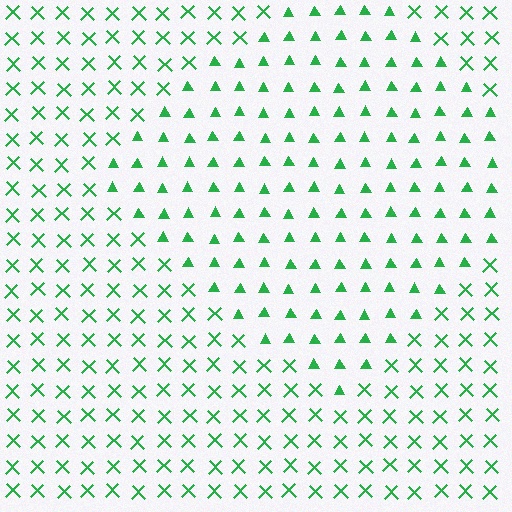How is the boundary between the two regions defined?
The boundary is defined by a change in element shape: triangles inside vs. X marks outside. All elements share the same color and spacing.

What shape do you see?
I see a diamond.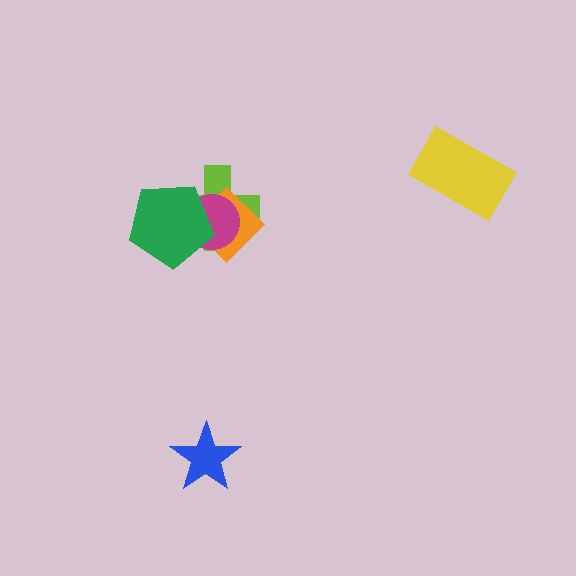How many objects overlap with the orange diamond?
3 objects overlap with the orange diamond.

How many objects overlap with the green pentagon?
3 objects overlap with the green pentagon.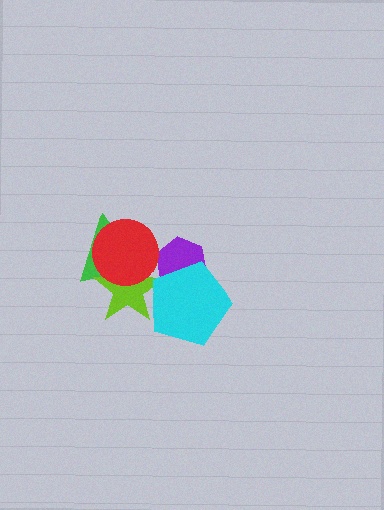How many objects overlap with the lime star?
3 objects overlap with the lime star.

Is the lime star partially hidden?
Yes, it is partially covered by another shape.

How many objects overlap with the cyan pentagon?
2 objects overlap with the cyan pentagon.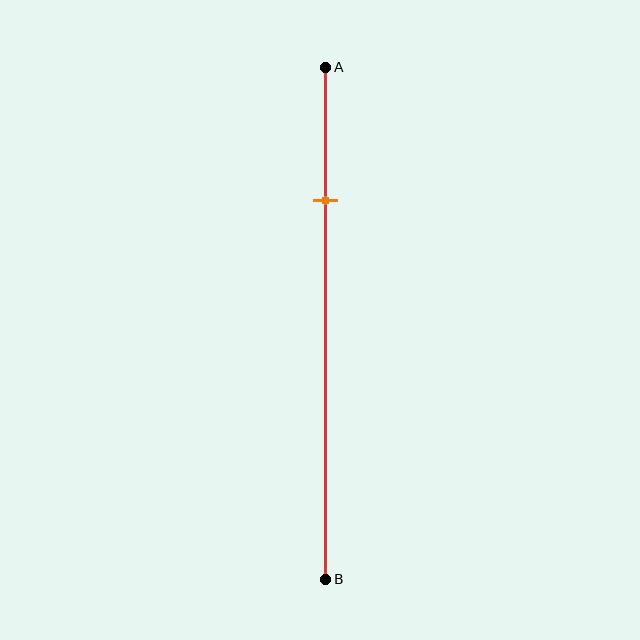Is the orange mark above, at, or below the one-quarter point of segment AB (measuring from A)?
The orange mark is approximately at the one-quarter point of segment AB.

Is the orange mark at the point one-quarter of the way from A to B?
Yes, the mark is approximately at the one-quarter point.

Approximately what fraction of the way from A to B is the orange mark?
The orange mark is approximately 25% of the way from A to B.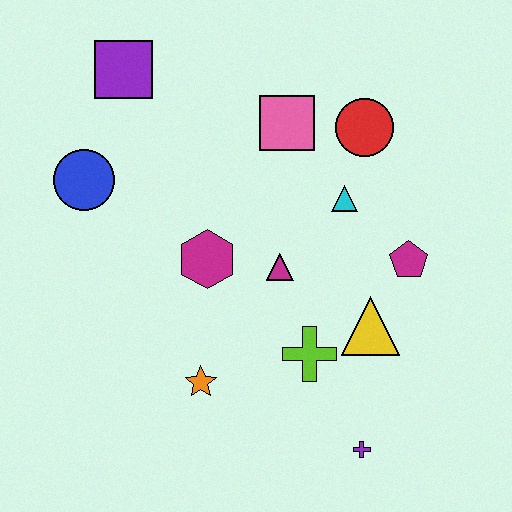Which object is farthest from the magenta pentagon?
The purple square is farthest from the magenta pentagon.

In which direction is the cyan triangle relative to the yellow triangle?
The cyan triangle is above the yellow triangle.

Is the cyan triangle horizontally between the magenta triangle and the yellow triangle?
Yes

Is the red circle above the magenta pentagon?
Yes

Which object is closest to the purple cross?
The lime cross is closest to the purple cross.